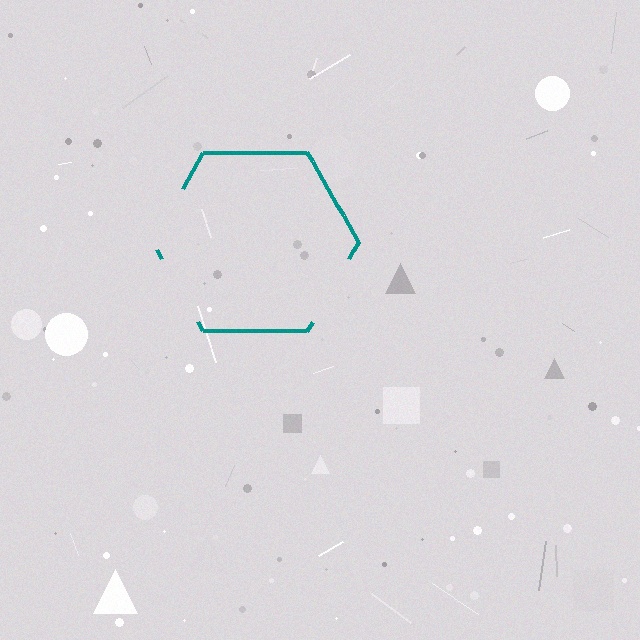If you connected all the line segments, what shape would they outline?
They would outline a hexagon.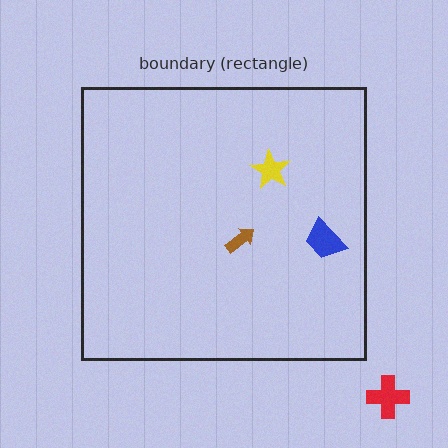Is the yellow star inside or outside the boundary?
Inside.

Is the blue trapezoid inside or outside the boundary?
Inside.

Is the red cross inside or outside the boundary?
Outside.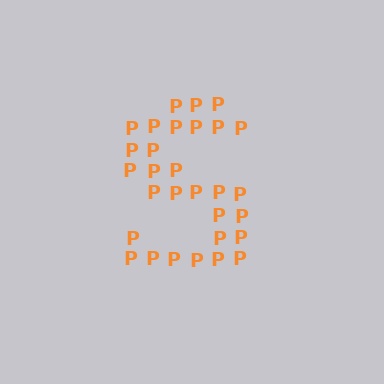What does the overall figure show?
The overall figure shows the letter S.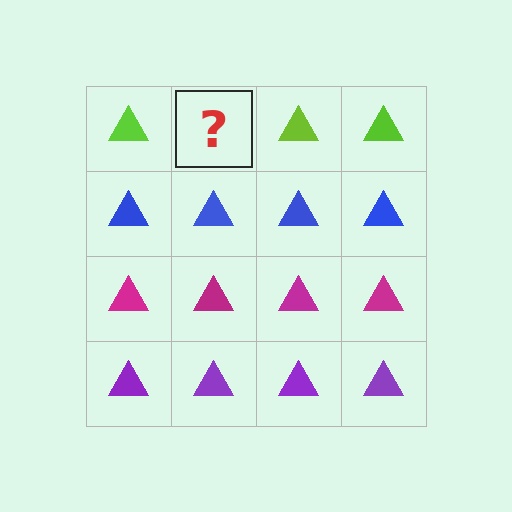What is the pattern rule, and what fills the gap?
The rule is that each row has a consistent color. The gap should be filled with a lime triangle.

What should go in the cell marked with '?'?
The missing cell should contain a lime triangle.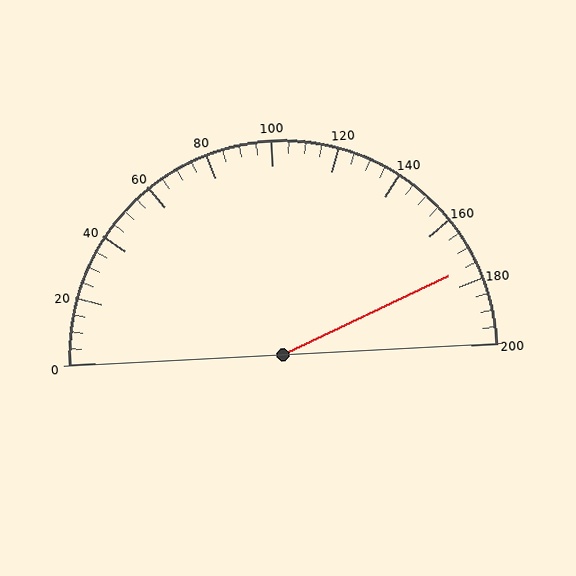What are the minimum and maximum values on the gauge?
The gauge ranges from 0 to 200.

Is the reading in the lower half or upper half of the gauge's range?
The reading is in the upper half of the range (0 to 200).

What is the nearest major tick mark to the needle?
The nearest major tick mark is 180.